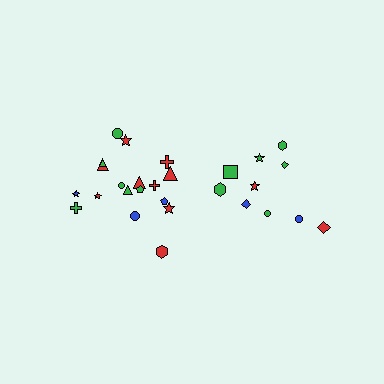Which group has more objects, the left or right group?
The left group.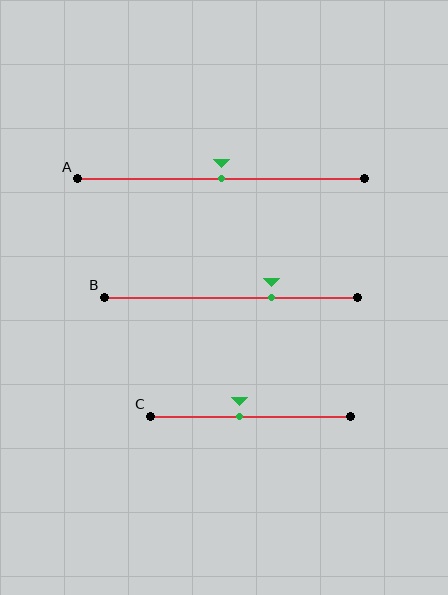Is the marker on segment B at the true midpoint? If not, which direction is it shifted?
No, the marker on segment B is shifted to the right by about 16% of the segment length.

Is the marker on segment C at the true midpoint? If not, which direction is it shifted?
No, the marker on segment C is shifted to the left by about 6% of the segment length.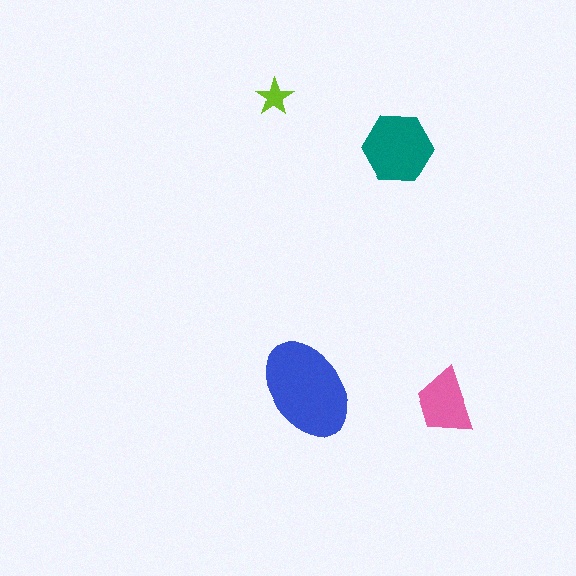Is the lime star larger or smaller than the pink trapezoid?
Smaller.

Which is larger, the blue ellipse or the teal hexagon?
The blue ellipse.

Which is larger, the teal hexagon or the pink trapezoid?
The teal hexagon.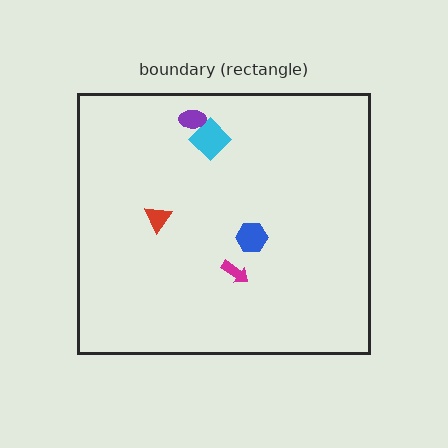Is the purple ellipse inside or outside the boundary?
Inside.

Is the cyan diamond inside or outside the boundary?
Inside.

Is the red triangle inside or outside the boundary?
Inside.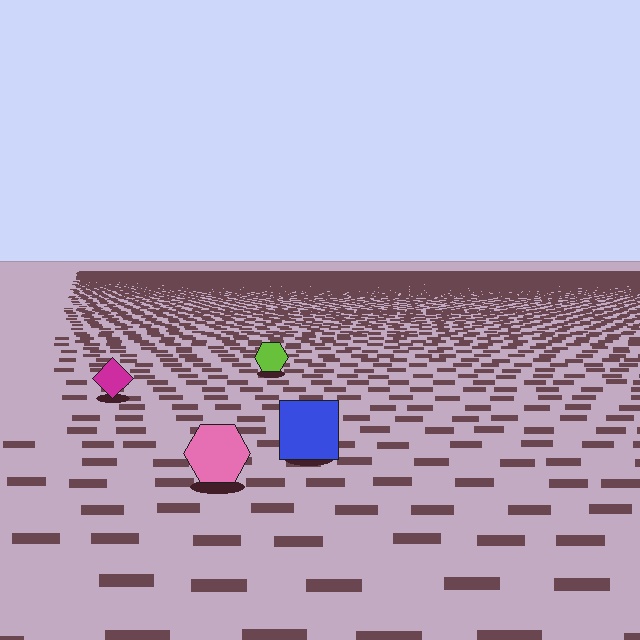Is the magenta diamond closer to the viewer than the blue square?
No. The blue square is closer — you can tell from the texture gradient: the ground texture is coarser near it.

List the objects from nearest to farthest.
From nearest to farthest: the pink hexagon, the blue square, the magenta diamond, the lime hexagon.